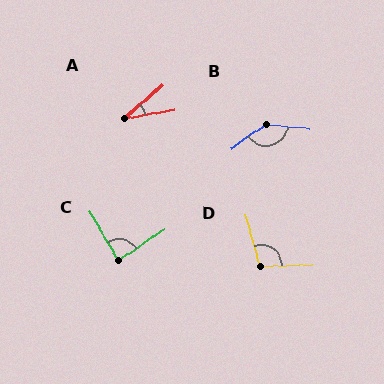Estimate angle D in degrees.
Approximately 104 degrees.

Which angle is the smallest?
A, at approximately 32 degrees.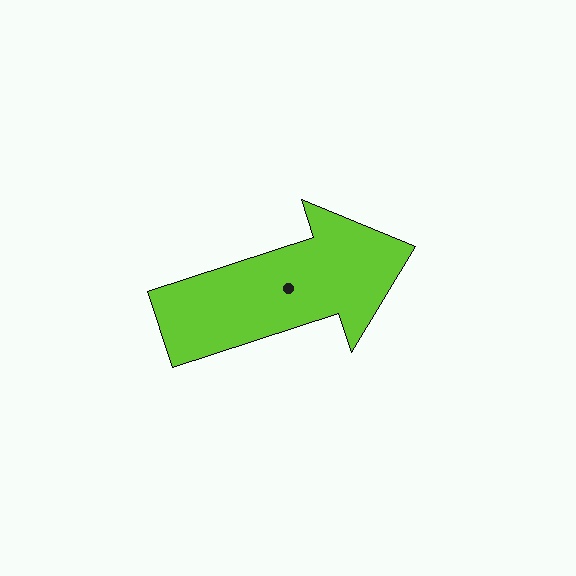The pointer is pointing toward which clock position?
Roughly 2 o'clock.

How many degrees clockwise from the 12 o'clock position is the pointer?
Approximately 72 degrees.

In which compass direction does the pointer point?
East.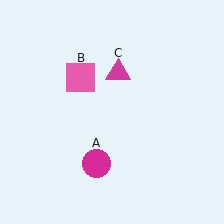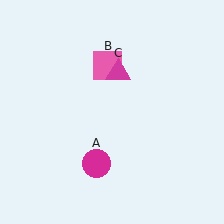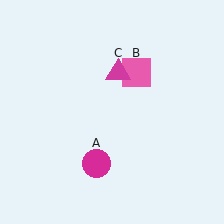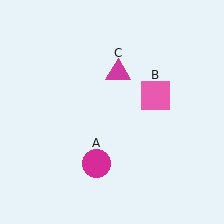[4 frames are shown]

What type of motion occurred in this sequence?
The pink square (object B) rotated clockwise around the center of the scene.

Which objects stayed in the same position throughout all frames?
Magenta circle (object A) and magenta triangle (object C) remained stationary.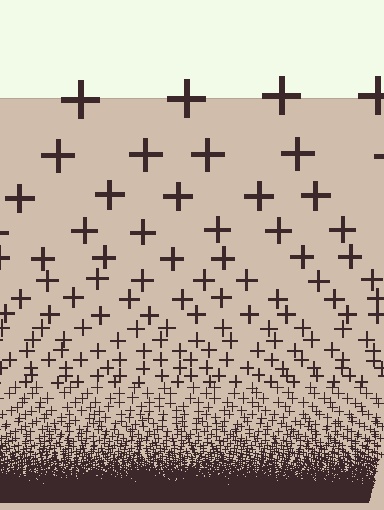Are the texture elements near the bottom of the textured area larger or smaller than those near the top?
Smaller. The gradient is inverted — elements near the bottom are smaller and denser.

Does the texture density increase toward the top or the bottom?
Density increases toward the bottom.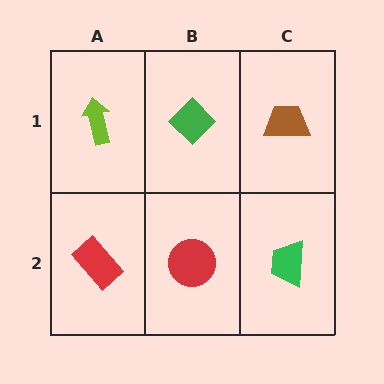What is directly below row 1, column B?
A red circle.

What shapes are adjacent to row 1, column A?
A red rectangle (row 2, column A), a green diamond (row 1, column B).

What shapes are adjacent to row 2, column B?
A green diamond (row 1, column B), a red rectangle (row 2, column A), a green trapezoid (row 2, column C).